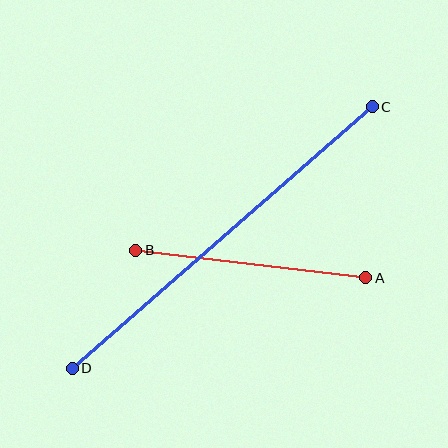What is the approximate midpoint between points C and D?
The midpoint is at approximately (222, 238) pixels.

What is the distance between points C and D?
The distance is approximately 398 pixels.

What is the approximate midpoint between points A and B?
The midpoint is at approximately (251, 264) pixels.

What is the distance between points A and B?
The distance is approximately 232 pixels.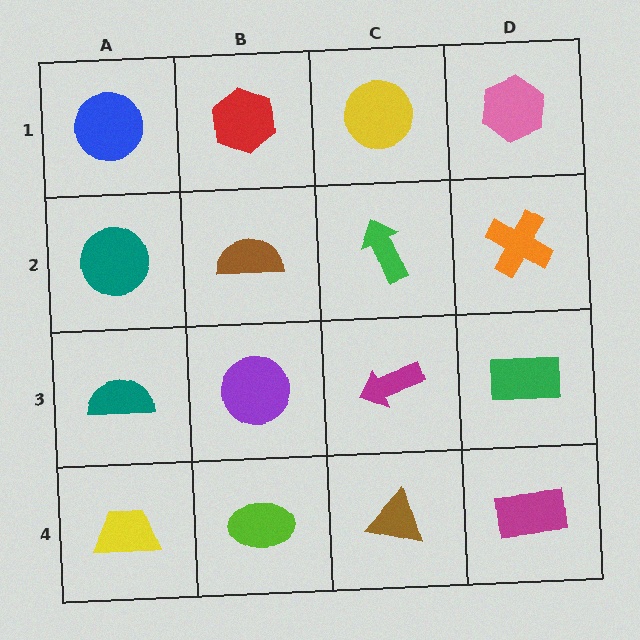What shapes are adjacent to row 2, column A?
A blue circle (row 1, column A), a teal semicircle (row 3, column A), a brown semicircle (row 2, column B).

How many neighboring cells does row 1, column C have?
3.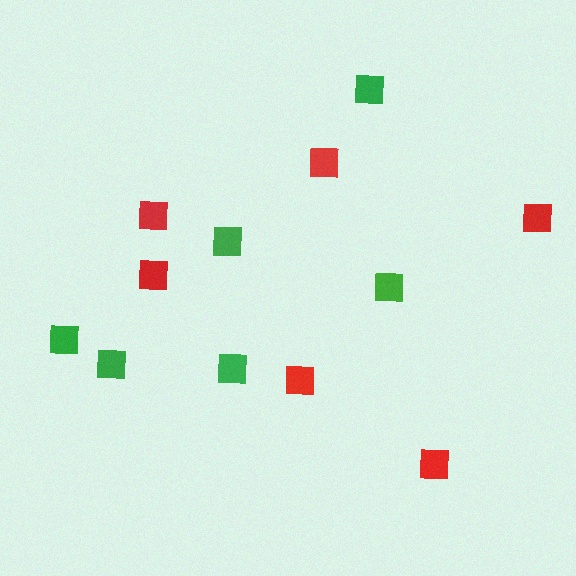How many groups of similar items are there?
There are 2 groups: one group of red squares (6) and one group of green squares (6).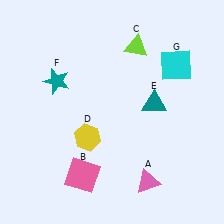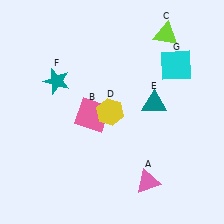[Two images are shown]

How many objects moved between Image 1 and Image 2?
3 objects moved between the two images.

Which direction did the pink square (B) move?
The pink square (B) moved up.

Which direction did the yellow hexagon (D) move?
The yellow hexagon (D) moved up.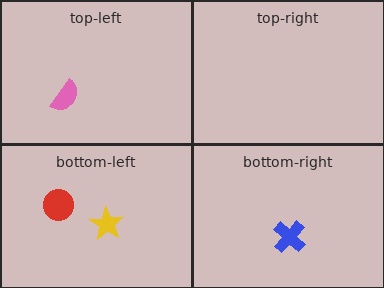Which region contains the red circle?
The bottom-left region.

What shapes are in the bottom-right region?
The blue cross.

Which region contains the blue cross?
The bottom-right region.